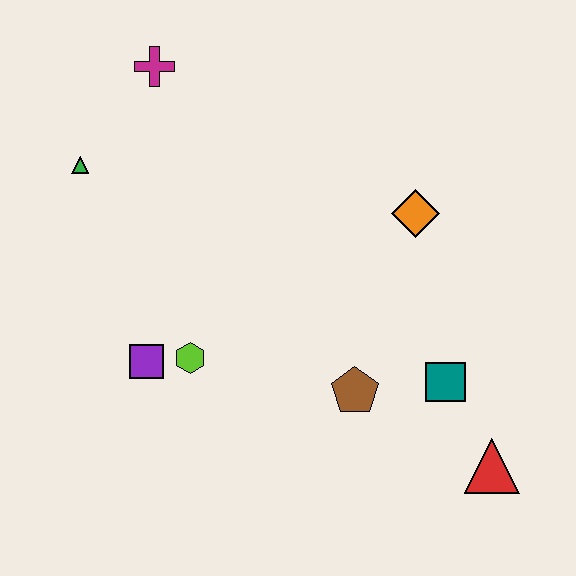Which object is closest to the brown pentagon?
The teal square is closest to the brown pentagon.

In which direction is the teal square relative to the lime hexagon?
The teal square is to the right of the lime hexagon.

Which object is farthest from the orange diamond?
The green triangle is farthest from the orange diamond.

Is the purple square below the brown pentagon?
No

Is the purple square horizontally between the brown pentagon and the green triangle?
Yes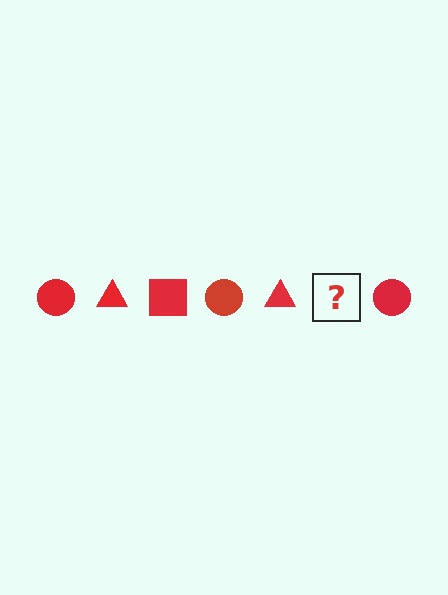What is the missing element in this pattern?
The missing element is a red square.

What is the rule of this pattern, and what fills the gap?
The rule is that the pattern cycles through circle, triangle, square shapes in red. The gap should be filled with a red square.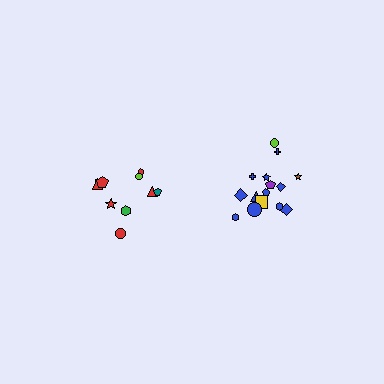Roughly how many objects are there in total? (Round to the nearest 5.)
Roughly 25 objects in total.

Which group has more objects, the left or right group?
The right group.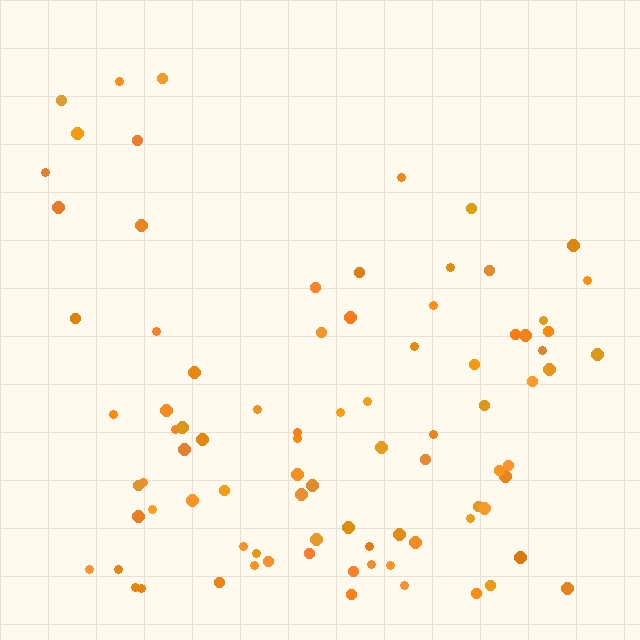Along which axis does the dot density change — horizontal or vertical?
Vertical.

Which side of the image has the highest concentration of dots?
The bottom.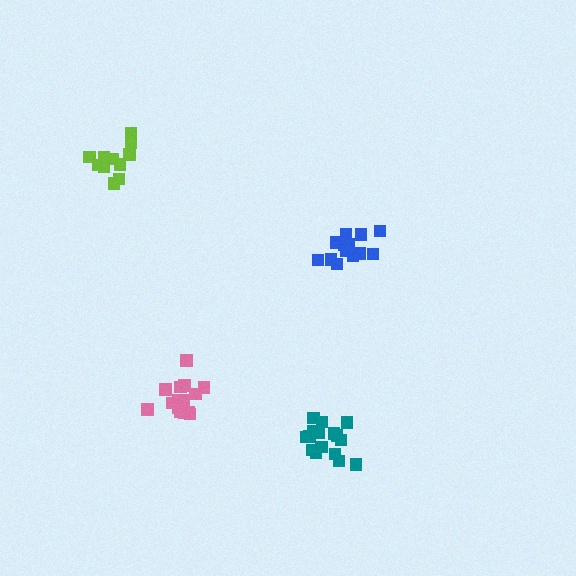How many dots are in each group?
Group 1: 16 dots, Group 2: 16 dots, Group 3: 12 dots, Group 4: 13 dots (57 total).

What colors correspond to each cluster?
The clusters are colored: teal, pink, lime, blue.